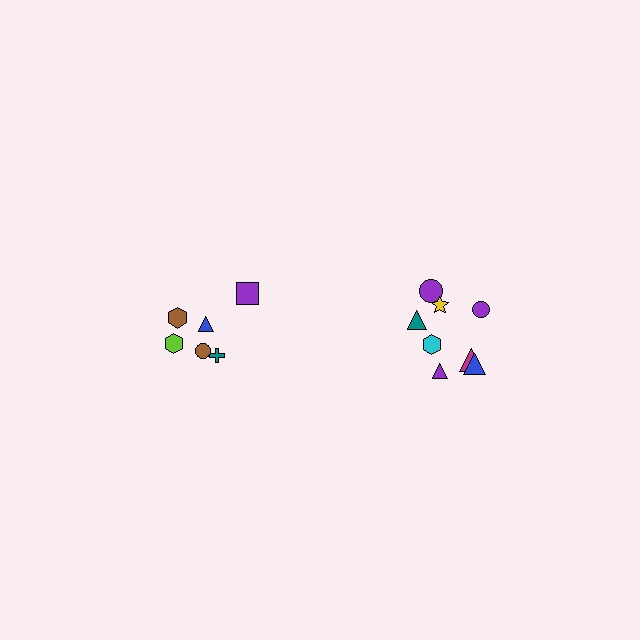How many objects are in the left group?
There are 6 objects.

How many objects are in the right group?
There are 8 objects.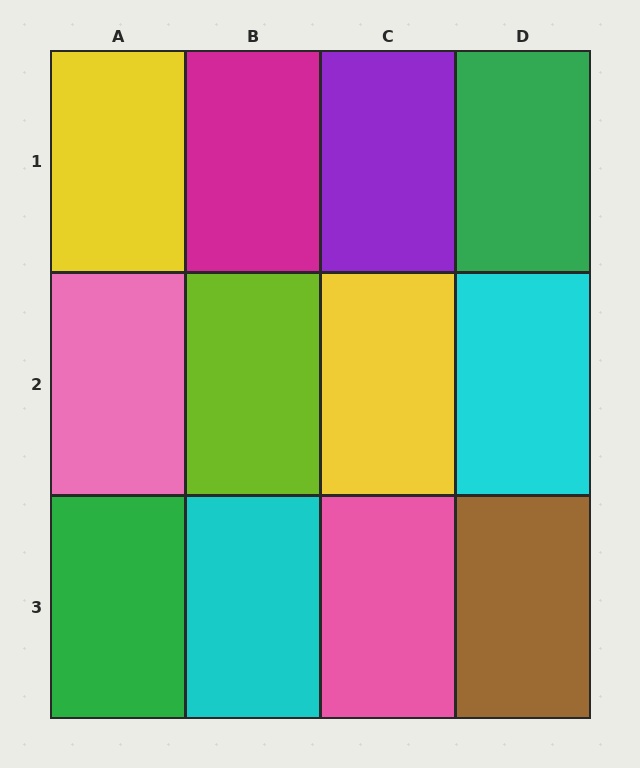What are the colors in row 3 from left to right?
Green, cyan, pink, brown.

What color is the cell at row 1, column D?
Green.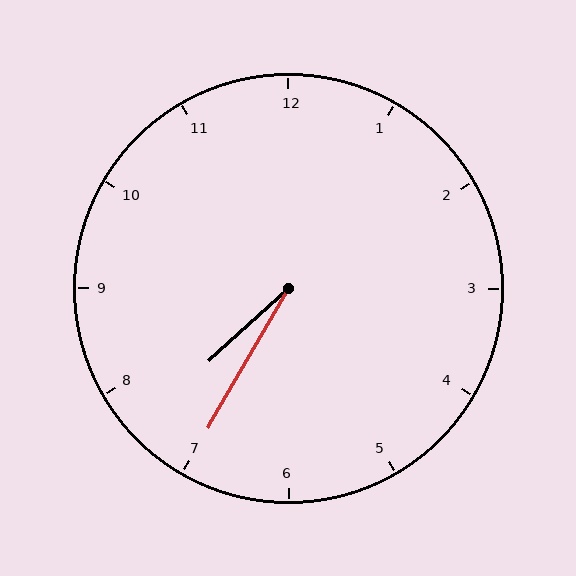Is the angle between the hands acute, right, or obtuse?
It is acute.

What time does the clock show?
7:35.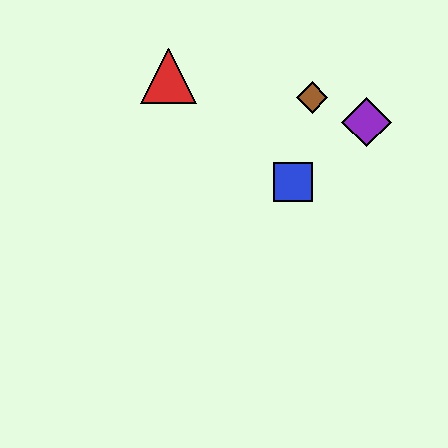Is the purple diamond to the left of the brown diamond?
No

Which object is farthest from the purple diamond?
The red triangle is farthest from the purple diamond.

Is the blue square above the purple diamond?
No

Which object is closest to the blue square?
The brown diamond is closest to the blue square.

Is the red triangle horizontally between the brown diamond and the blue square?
No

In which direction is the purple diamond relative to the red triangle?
The purple diamond is to the right of the red triangle.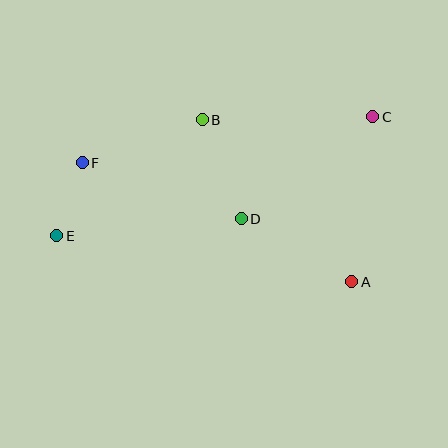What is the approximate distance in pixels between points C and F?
The distance between C and F is approximately 294 pixels.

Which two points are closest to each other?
Points E and F are closest to each other.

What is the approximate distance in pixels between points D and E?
The distance between D and E is approximately 185 pixels.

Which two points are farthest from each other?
Points C and E are farthest from each other.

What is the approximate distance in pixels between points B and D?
The distance between B and D is approximately 106 pixels.